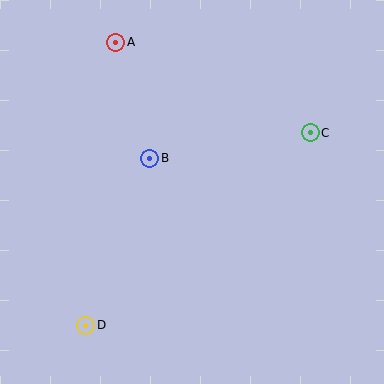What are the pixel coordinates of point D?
Point D is at (86, 325).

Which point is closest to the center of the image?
Point B at (150, 158) is closest to the center.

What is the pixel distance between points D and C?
The distance between D and C is 296 pixels.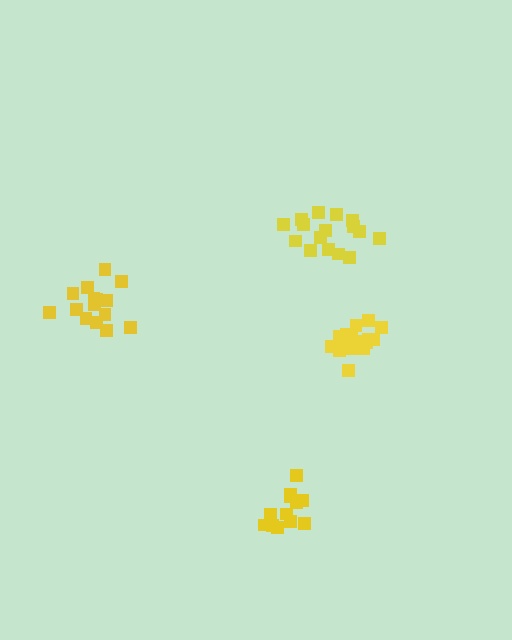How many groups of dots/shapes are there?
There are 4 groups.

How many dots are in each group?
Group 1: 15 dots, Group 2: 12 dots, Group 3: 16 dots, Group 4: 18 dots (61 total).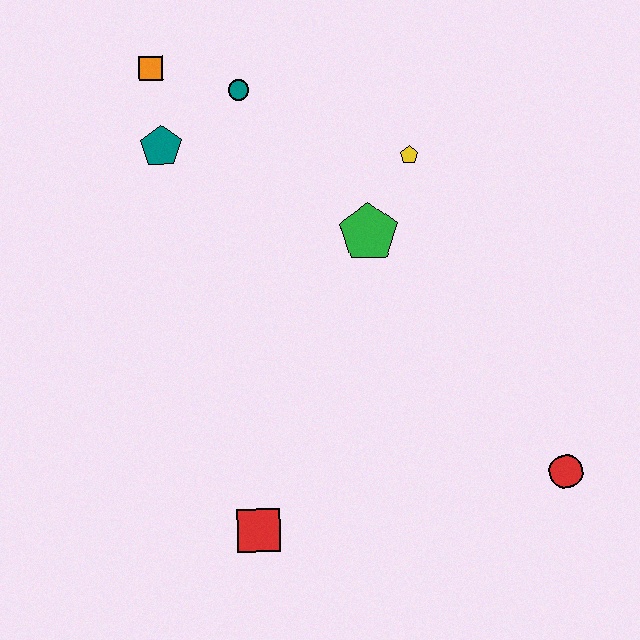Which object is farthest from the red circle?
The orange square is farthest from the red circle.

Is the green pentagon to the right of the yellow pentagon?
No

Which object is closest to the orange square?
The teal pentagon is closest to the orange square.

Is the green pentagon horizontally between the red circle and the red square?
Yes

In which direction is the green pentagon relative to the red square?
The green pentagon is above the red square.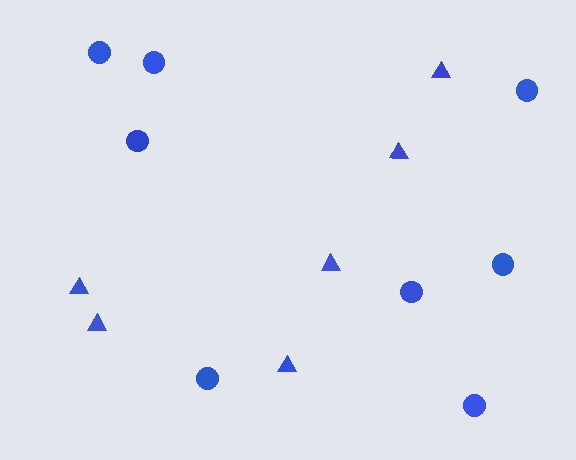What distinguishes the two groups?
There are 2 groups: one group of triangles (6) and one group of circles (8).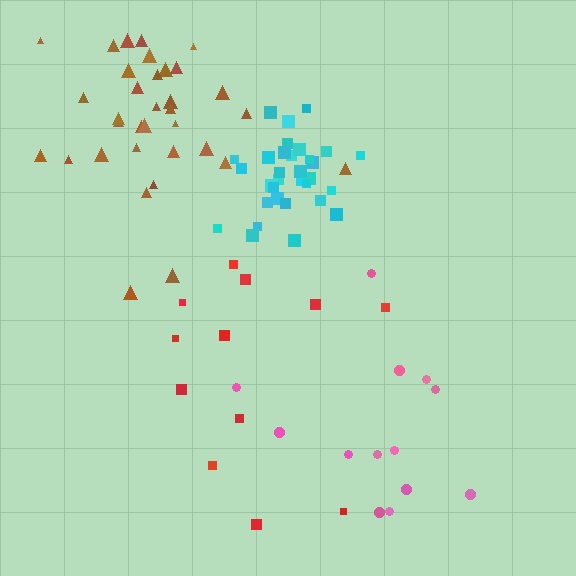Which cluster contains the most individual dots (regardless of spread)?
Brown (34).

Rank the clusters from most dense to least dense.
cyan, brown, pink, red.